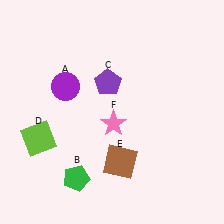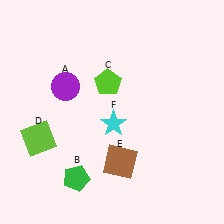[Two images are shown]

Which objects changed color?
C changed from purple to lime. F changed from pink to cyan.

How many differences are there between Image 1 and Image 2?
There are 2 differences between the two images.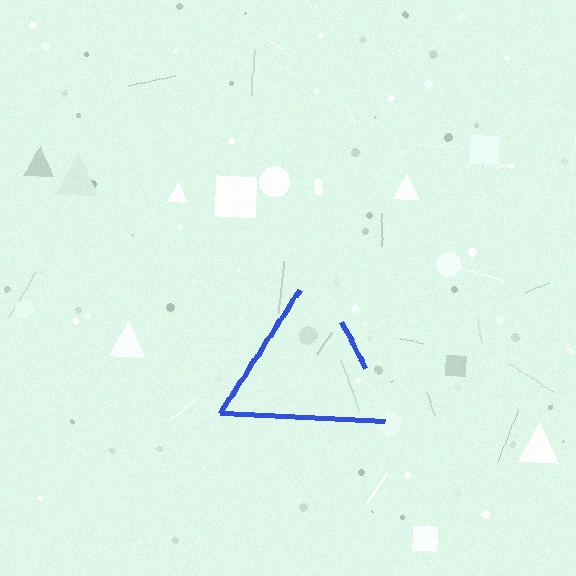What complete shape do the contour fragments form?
The contour fragments form a triangle.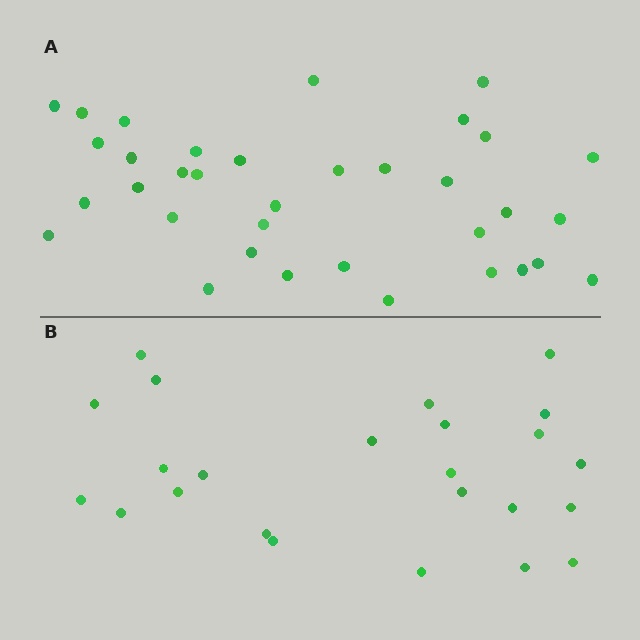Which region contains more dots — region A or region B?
Region A (the top region) has more dots.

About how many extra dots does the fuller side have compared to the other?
Region A has roughly 12 or so more dots than region B.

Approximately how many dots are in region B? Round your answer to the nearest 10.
About 20 dots. (The exact count is 24, which rounds to 20.)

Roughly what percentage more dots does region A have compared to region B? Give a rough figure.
About 45% more.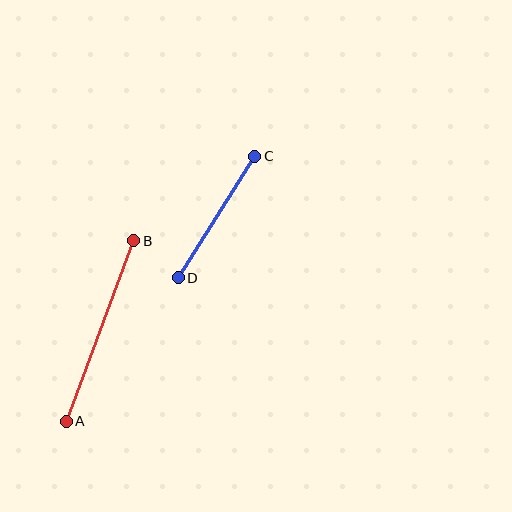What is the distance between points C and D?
The distance is approximately 144 pixels.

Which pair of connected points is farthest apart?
Points A and B are farthest apart.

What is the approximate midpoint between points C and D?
The midpoint is at approximately (216, 217) pixels.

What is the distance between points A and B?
The distance is approximately 192 pixels.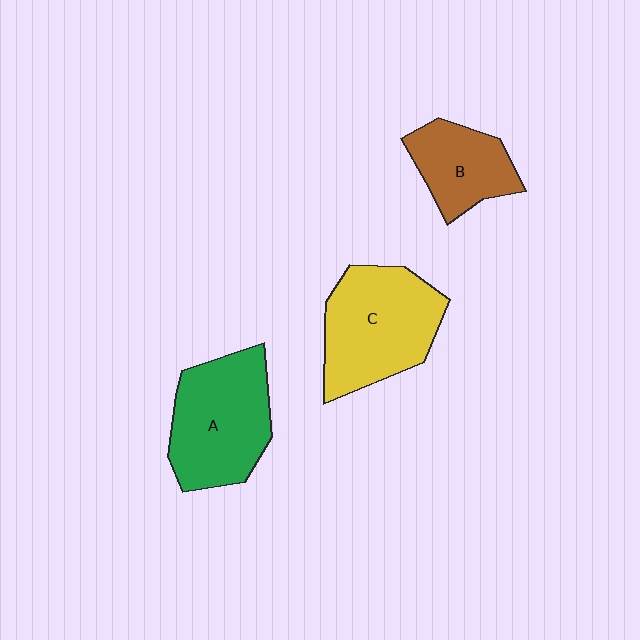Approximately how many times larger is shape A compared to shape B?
Approximately 1.6 times.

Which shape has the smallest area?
Shape B (brown).